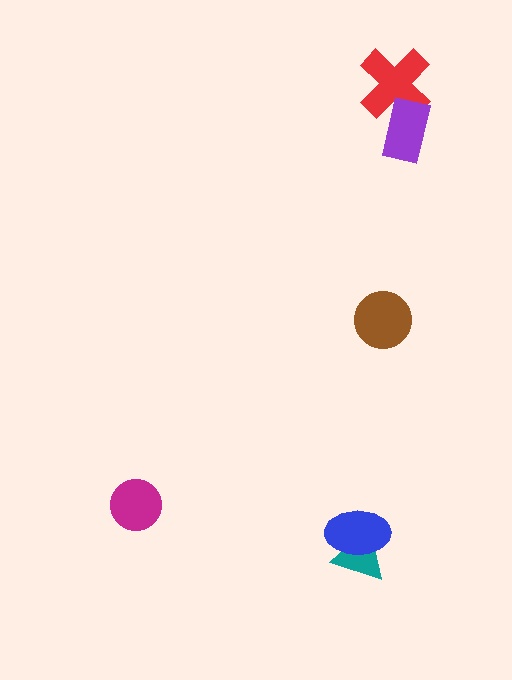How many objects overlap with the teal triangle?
1 object overlaps with the teal triangle.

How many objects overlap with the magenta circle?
0 objects overlap with the magenta circle.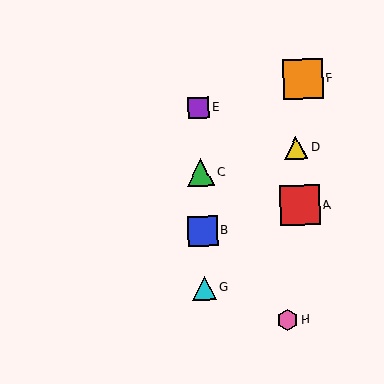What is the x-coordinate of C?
Object C is at x≈201.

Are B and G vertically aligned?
Yes, both are at x≈202.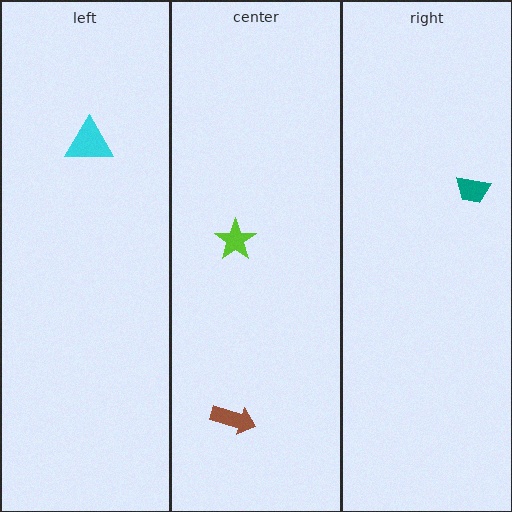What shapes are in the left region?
The cyan triangle.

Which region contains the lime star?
The center region.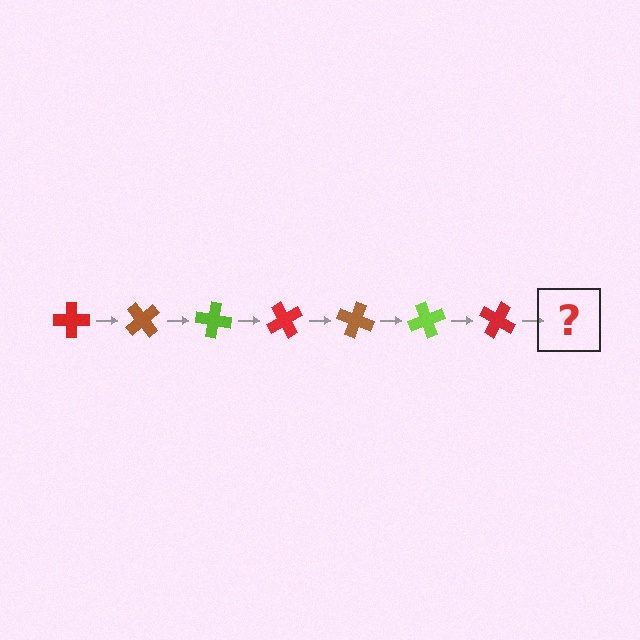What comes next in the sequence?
The next element should be a brown cross, rotated 350 degrees from the start.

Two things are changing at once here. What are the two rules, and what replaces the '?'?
The two rules are that it rotates 50 degrees each step and the color cycles through red, brown, and lime. The '?' should be a brown cross, rotated 350 degrees from the start.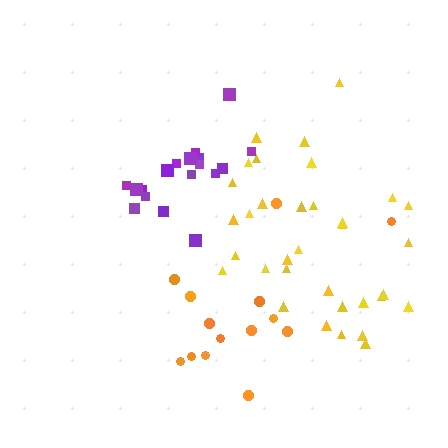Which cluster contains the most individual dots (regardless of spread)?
Yellow (34).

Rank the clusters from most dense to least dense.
purple, yellow, orange.